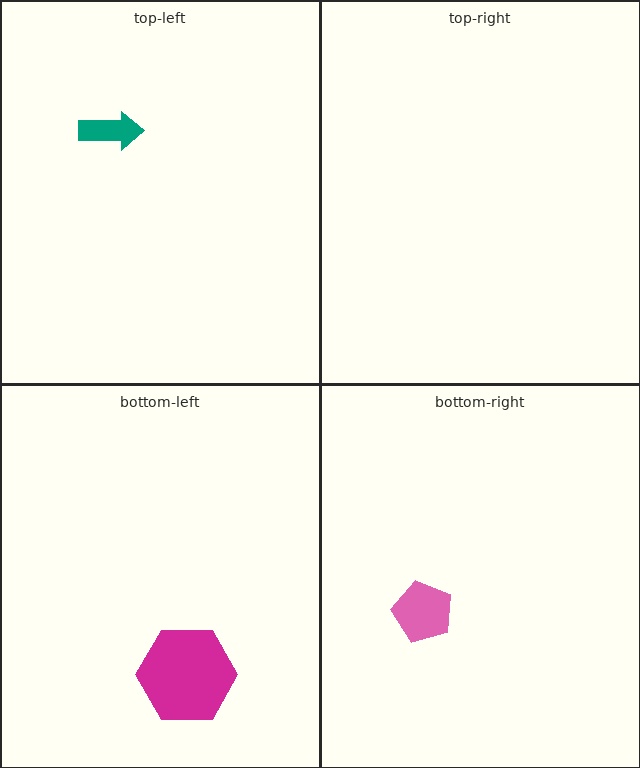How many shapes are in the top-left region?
1.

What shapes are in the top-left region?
The teal arrow.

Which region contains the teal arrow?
The top-left region.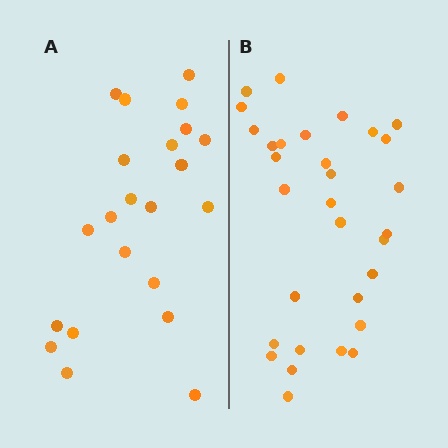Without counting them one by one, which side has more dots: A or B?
Region B (the right region) has more dots.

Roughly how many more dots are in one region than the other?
Region B has roughly 8 or so more dots than region A.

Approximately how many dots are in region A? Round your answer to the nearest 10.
About 20 dots. (The exact count is 22, which rounds to 20.)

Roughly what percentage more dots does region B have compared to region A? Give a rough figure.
About 40% more.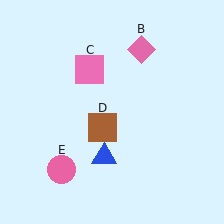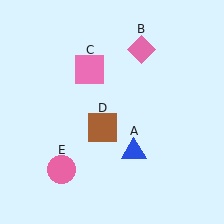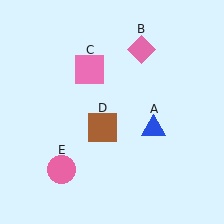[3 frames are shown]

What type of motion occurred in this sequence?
The blue triangle (object A) rotated counterclockwise around the center of the scene.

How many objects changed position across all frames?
1 object changed position: blue triangle (object A).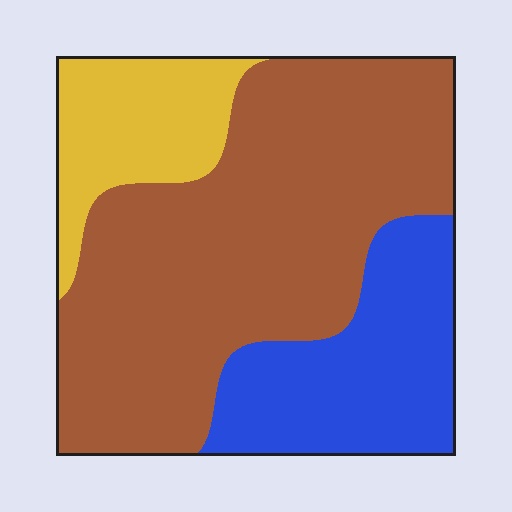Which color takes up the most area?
Brown, at roughly 60%.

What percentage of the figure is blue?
Blue covers around 25% of the figure.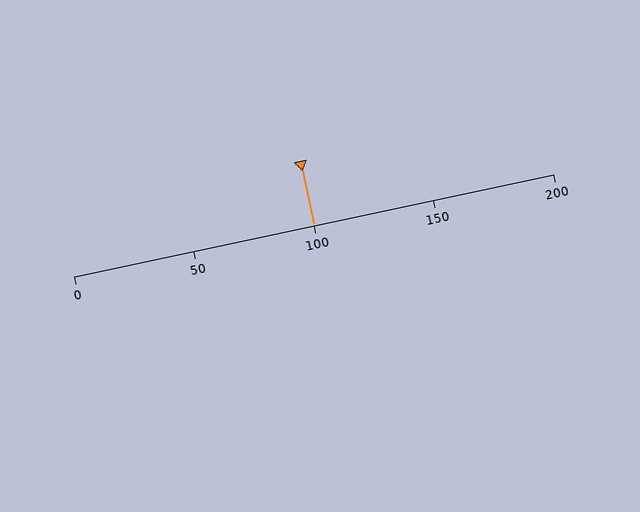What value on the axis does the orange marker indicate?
The marker indicates approximately 100.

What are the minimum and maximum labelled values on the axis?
The axis runs from 0 to 200.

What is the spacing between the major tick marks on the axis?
The major ticks are spaced 50 apart.